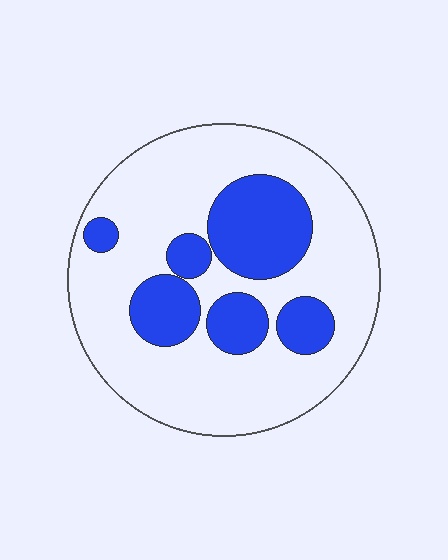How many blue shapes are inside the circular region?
6.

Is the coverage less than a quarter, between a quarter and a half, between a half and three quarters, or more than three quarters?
Between a quarter and a half.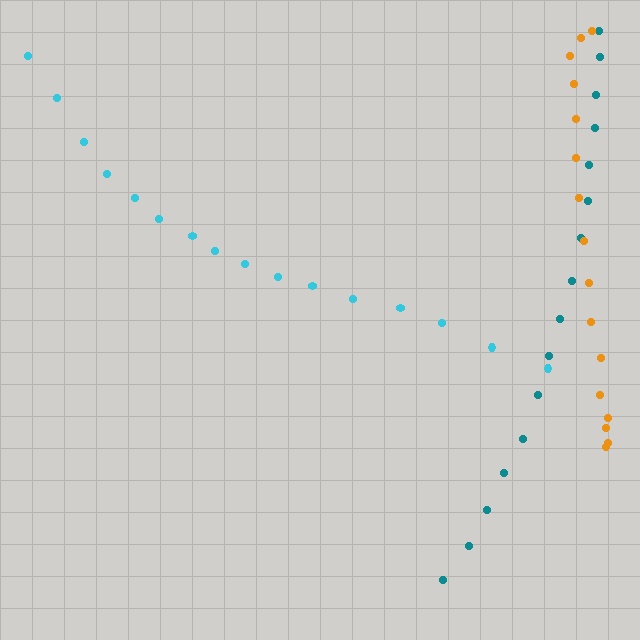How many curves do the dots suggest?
There are 3 distinct paths.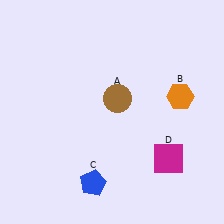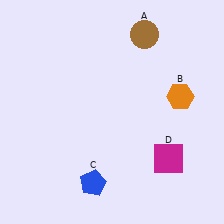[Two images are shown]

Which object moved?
The brown circle (A) moved up.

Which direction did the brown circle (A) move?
The brown circle (A) moved up.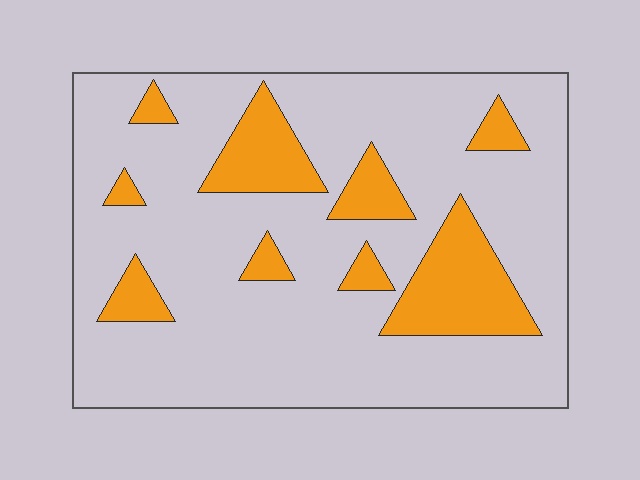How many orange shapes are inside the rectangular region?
9.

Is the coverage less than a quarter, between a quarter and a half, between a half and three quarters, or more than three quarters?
Less than a quarter.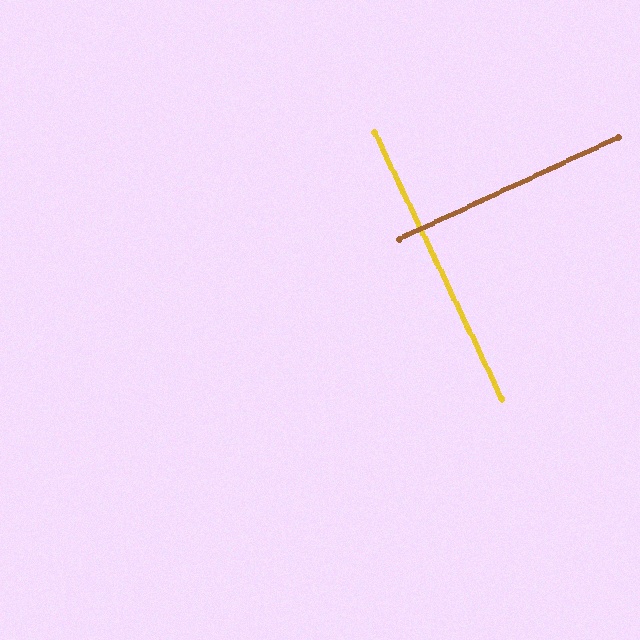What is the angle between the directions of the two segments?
Approximately 89 degrees.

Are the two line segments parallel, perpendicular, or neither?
Perpendicular — they meet at approximately 89°.